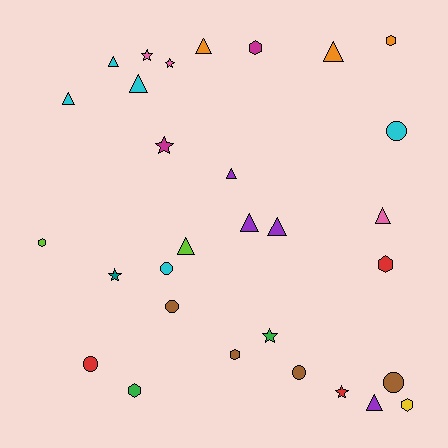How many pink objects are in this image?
There are 3 pink objects.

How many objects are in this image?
There are 30 objects.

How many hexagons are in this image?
There are 7 hexagons.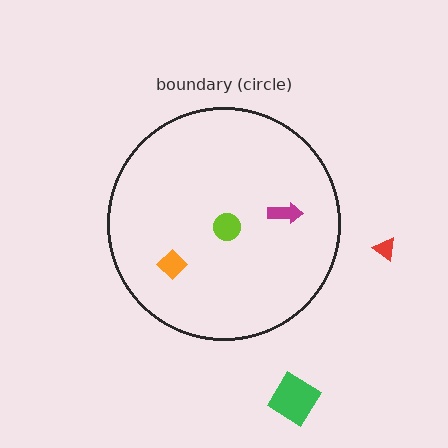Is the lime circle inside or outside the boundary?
Inside.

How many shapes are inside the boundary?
3 inside, 2 outside.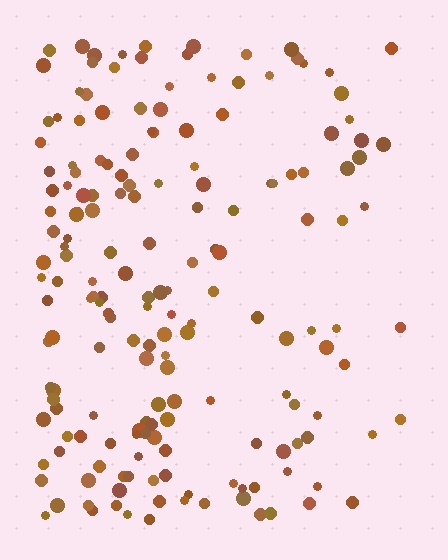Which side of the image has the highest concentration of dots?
The left.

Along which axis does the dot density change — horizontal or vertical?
Horizontal.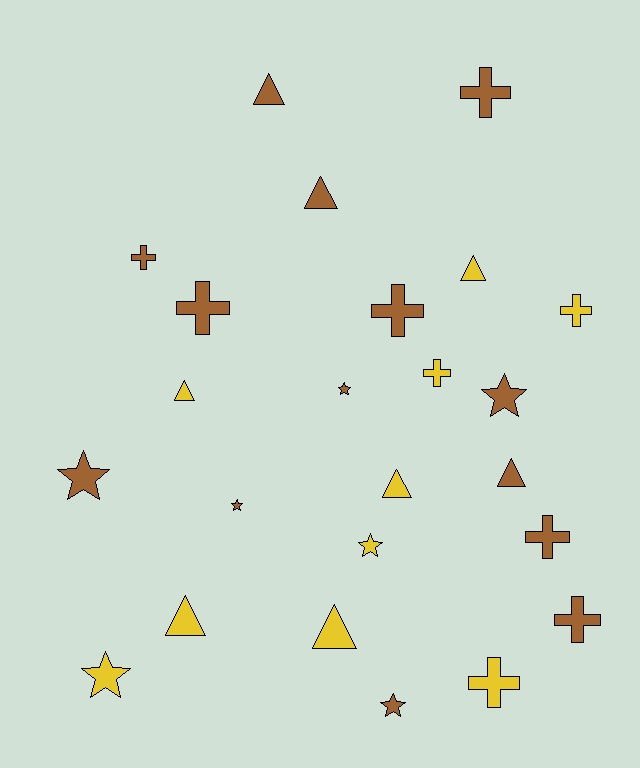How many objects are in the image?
There are 24 objects.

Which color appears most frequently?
Brown, with 14 objects.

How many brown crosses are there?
There are 6 brown crosses.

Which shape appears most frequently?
Cross, with 9 objects.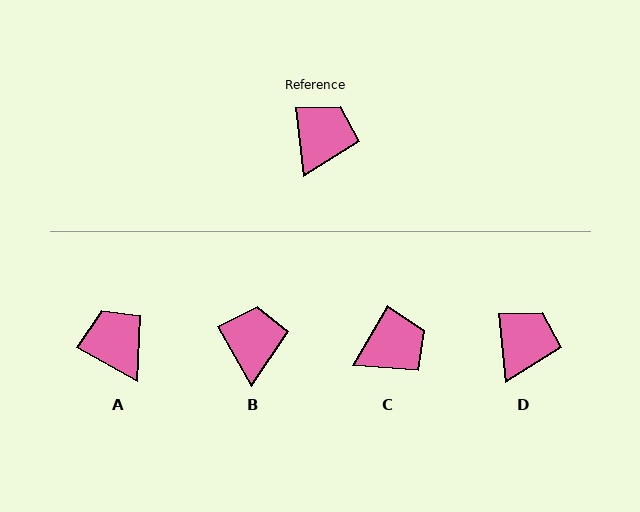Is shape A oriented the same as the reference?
No, it is off by about 55 degrees.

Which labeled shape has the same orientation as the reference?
D.